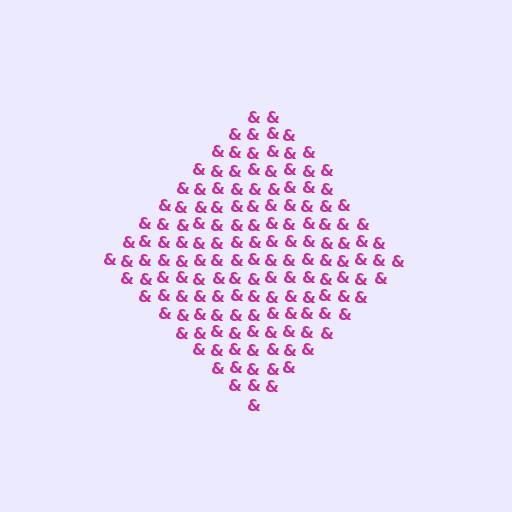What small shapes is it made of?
It is made of small ampersands.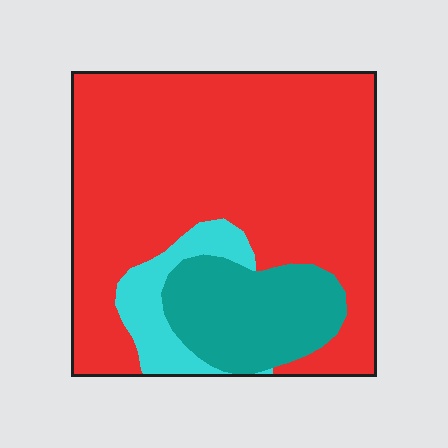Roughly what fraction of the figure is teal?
Teal takes up about one sixth (1/6) of the figure.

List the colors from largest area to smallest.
From largest to smallest: red, teal, cyan.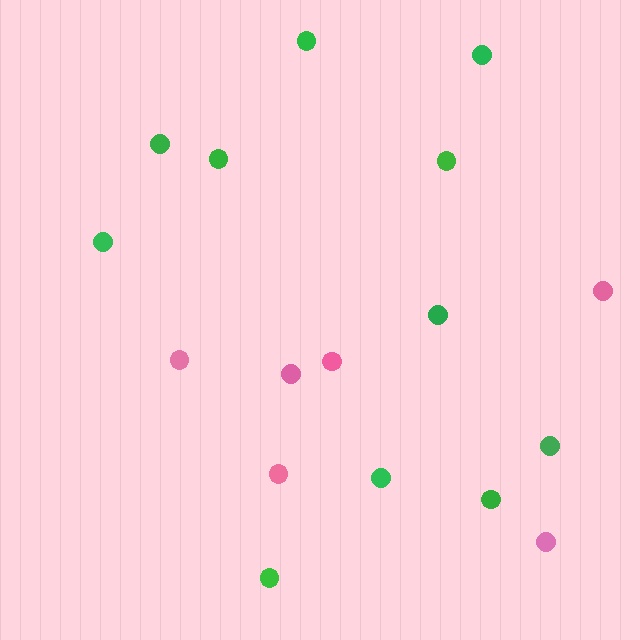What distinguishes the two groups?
There are 2 groups: one group of green circles (11) and one group of pink circles (6).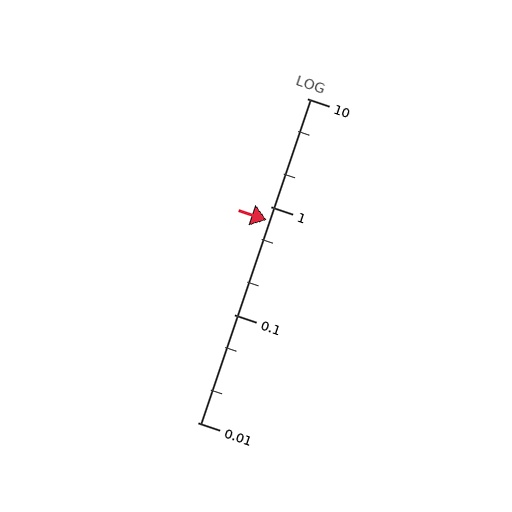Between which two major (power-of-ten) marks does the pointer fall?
The pointer is between 0.1 and 1.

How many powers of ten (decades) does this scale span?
The scale spans 3 decades, from 0.01 to 10.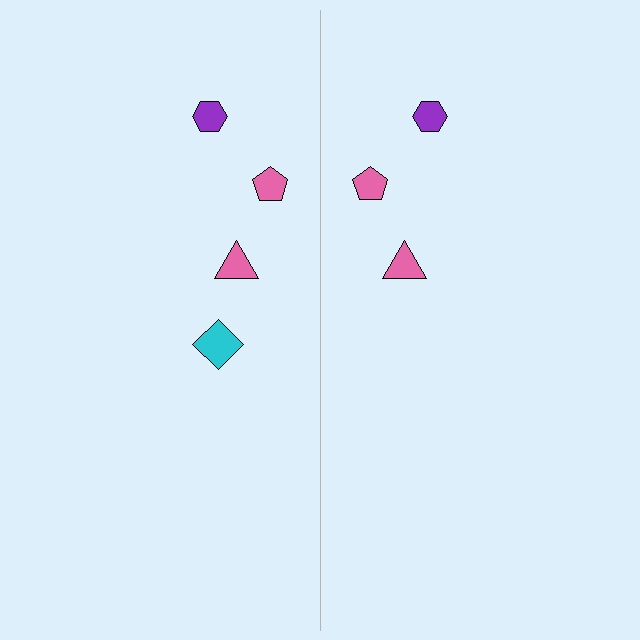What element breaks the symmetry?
A cyan diamond is missing from the right side.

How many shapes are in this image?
There are 7 shapes in this image.